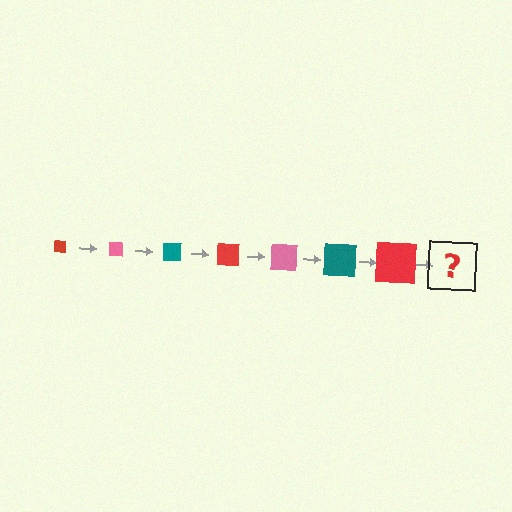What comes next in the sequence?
The next element should be a pink square, larger than the previous one.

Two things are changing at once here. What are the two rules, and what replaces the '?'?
The two rules are that the square grows larger each step and the color cycles through red, pink, and teal. The '?' should be a pink square, larger than the previous one.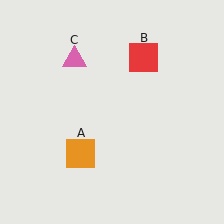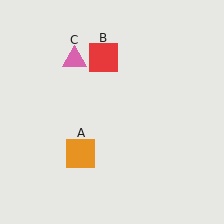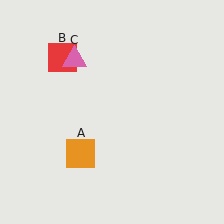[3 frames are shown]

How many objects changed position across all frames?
1 object changed position: red square (object B).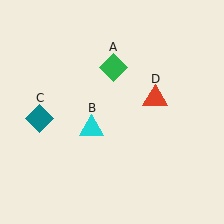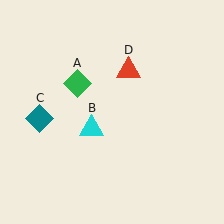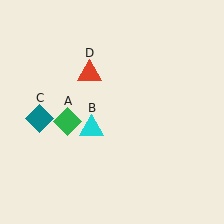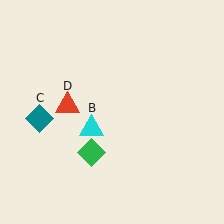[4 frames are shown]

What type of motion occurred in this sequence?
The green diamond (object A), red triangle (object D) rotated counterclockwise around the center of the scene.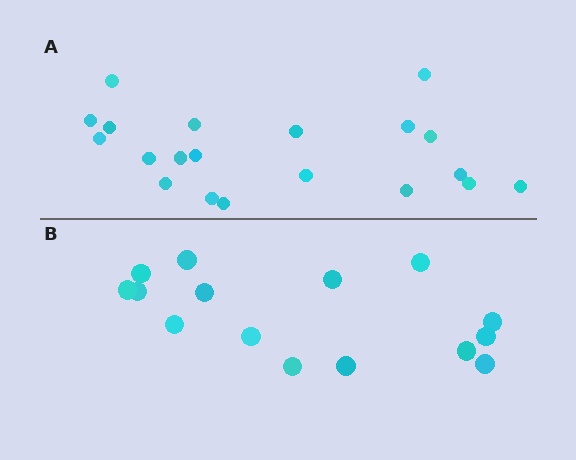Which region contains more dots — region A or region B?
Region A (the top region) has more dots.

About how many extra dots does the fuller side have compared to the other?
Region A has about 5 more dots than region B.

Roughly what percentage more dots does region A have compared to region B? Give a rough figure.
About 35% more.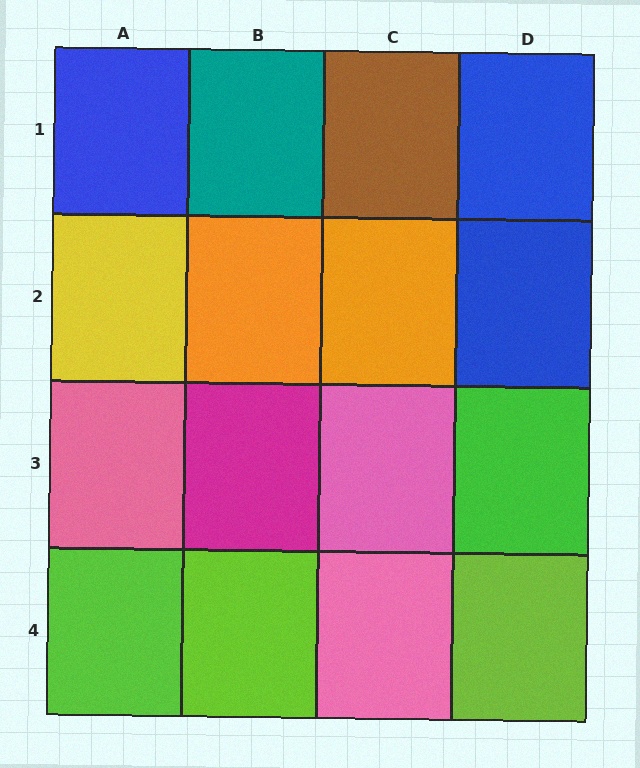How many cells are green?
1 cell is green.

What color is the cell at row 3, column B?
Magenta.